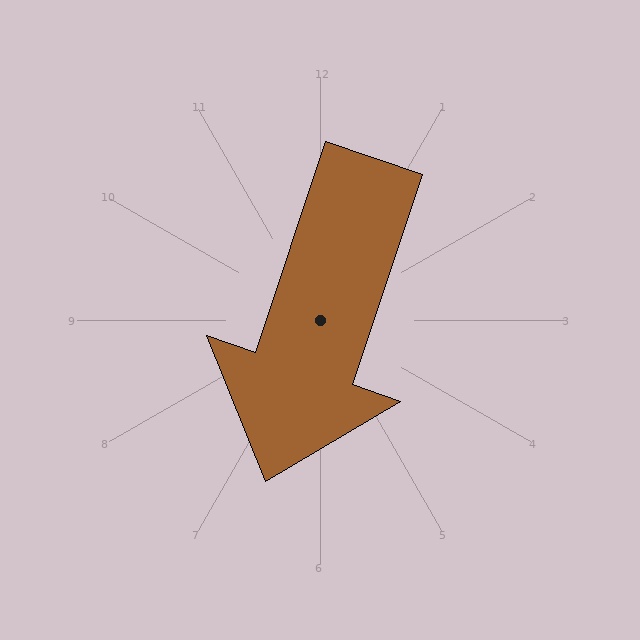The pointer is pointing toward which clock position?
Roughly 7 o'clock.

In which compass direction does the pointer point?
South.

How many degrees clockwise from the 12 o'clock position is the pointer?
Approximately 199 degrees.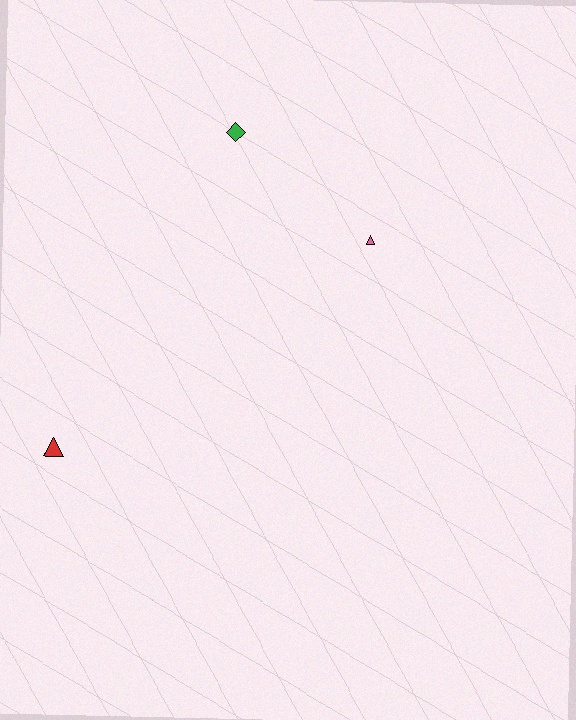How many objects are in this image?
There are 3 objects.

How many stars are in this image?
There are no stars.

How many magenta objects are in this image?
There are no magenta objects.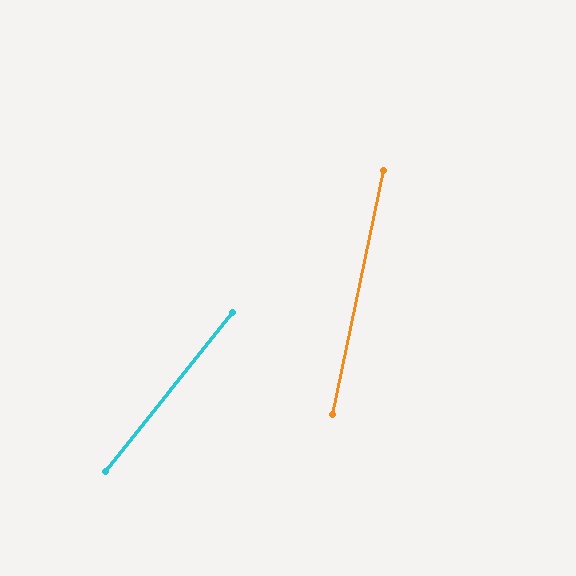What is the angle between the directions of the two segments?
Approximately 27 degrees.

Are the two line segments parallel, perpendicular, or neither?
Neither parallel nor perpendicular — they differ by about 27°.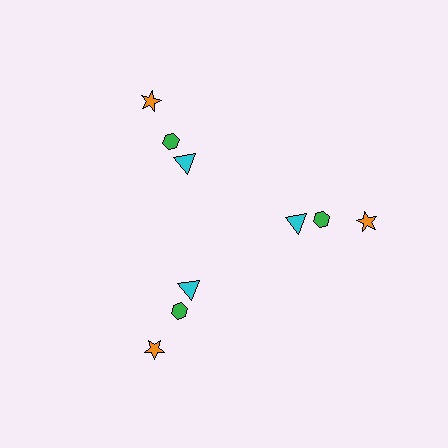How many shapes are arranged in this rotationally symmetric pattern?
There are 9 shapes, arranged in 3 groups of 3.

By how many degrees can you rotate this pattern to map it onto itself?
The pattern maps onto itself every 120 degrees of rotation.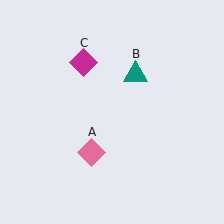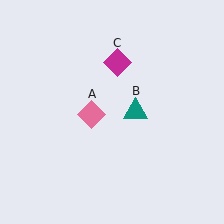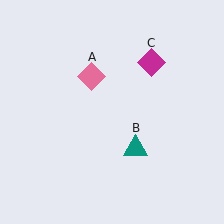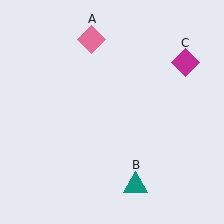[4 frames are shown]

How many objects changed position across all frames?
3 objects changed position: pink diamond (object A), teal triangle (object B), magenta diamond (object C).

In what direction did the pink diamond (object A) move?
The pink diamond (object A) moved up.